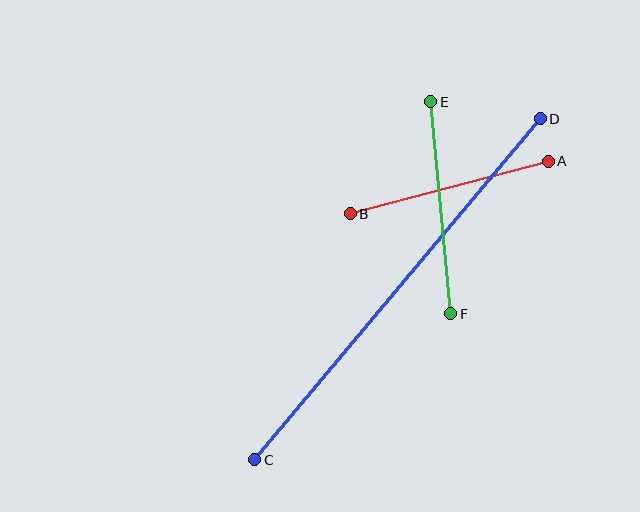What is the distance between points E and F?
The distance is approximately 213 pixels.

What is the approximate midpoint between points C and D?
The midpoint is at approximately (398, 289) pixels.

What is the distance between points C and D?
The distance is approximately 445 pixels.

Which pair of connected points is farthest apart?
Points C and D are farthest apart.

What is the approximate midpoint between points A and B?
The midpoint is at approximately (449, 187) pixels.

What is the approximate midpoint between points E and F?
The midpoint is at approximately (441, 208) pixels.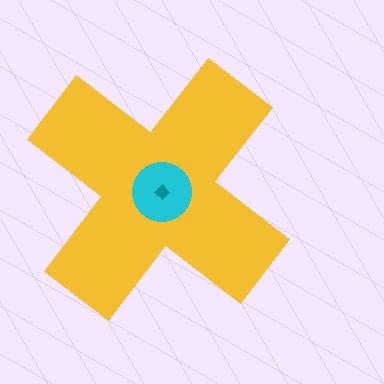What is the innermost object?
The teal diamond.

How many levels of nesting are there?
3.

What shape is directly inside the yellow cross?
The cyan circle.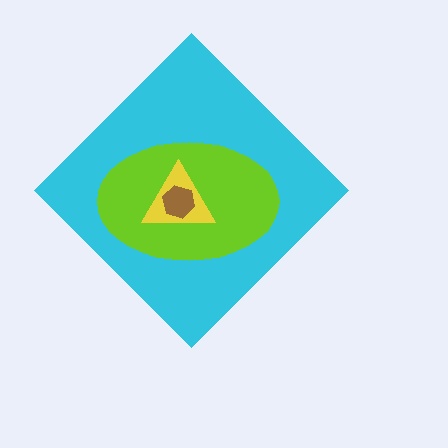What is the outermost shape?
The cyan diamond.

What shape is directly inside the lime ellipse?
The yellow triangle.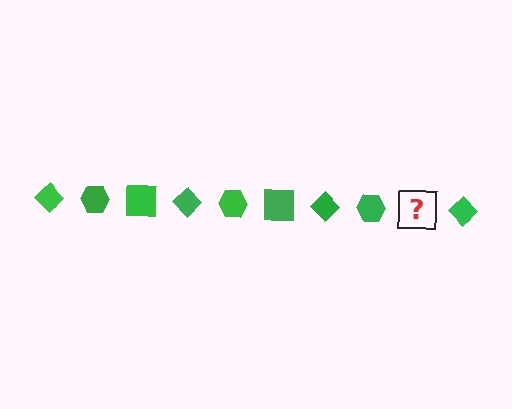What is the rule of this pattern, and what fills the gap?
The rule is that the pattern cycles through diamond, hexagon, square shapes in green. The gap should be filled with a green square.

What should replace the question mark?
The question mark should be replaced with a green square.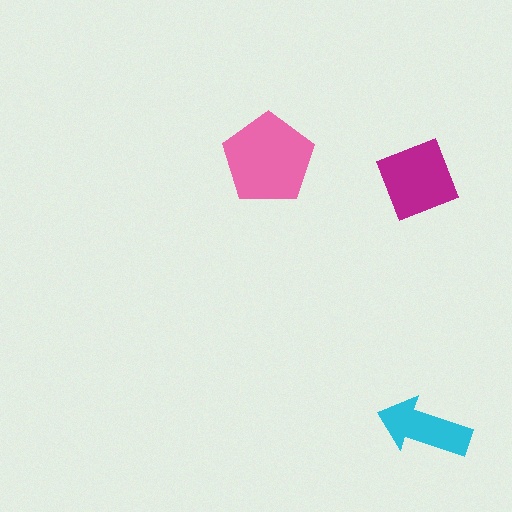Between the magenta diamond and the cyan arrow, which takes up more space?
The magenta diamond.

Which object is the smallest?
The cyan arrow.